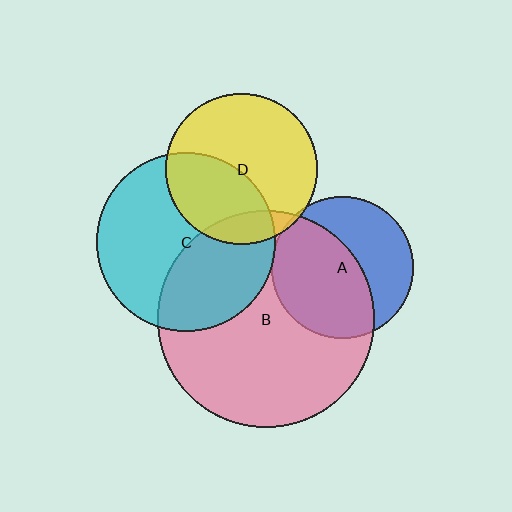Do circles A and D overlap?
Yes.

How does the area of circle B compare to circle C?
Approximately 1.5 times.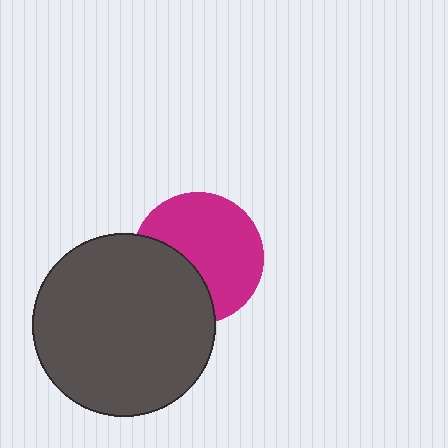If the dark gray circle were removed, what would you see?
You would see the complete magenta circle.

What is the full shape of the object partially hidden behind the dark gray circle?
The partially hidden object is a magenta circle.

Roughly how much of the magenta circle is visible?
About half of it is visible (roughly 65%).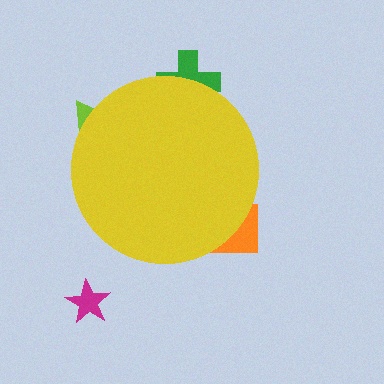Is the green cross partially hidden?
Yes, the green cross is partially hidden behind the yellow circle.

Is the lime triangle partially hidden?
Yes, the lime triangle is partially hidden behind the yellow circle.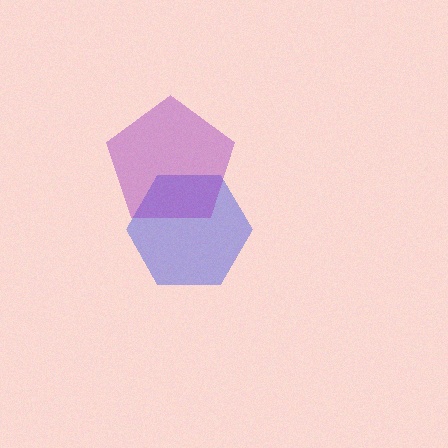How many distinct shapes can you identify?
There are 2 distinct shapes: a blue hexagon, a purple pentagon.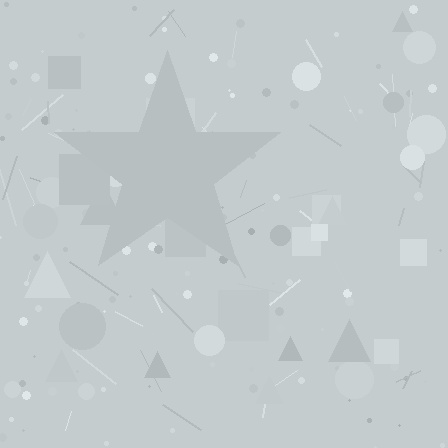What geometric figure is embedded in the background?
A star is embedded in the background.